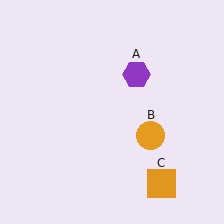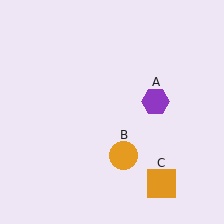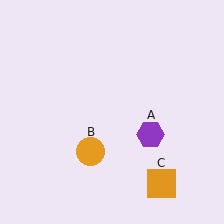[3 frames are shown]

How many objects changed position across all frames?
2 objects changed position: purple hexagon (object A), orange circle (object B).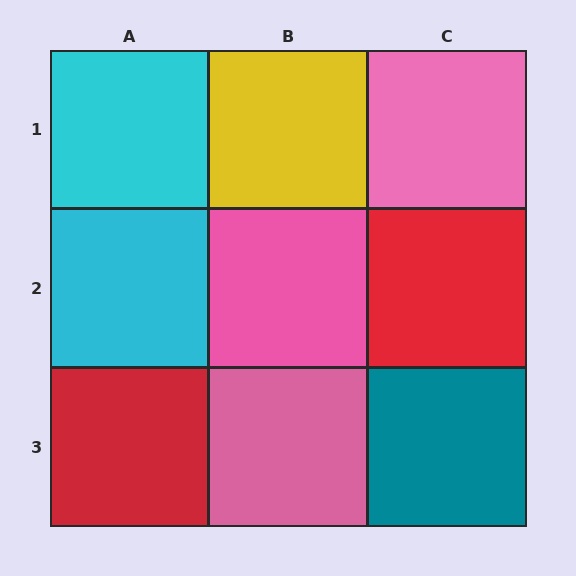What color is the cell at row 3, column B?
Pink.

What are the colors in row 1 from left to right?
Cyan, yellow, pink.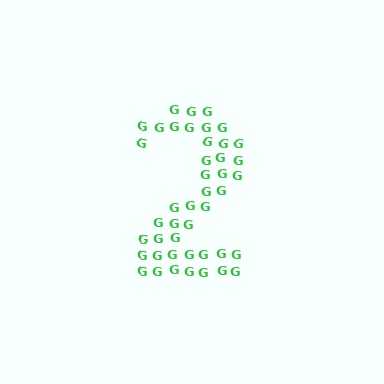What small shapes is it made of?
It is made of small letter G's.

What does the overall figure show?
The overall figure shows the digit 2.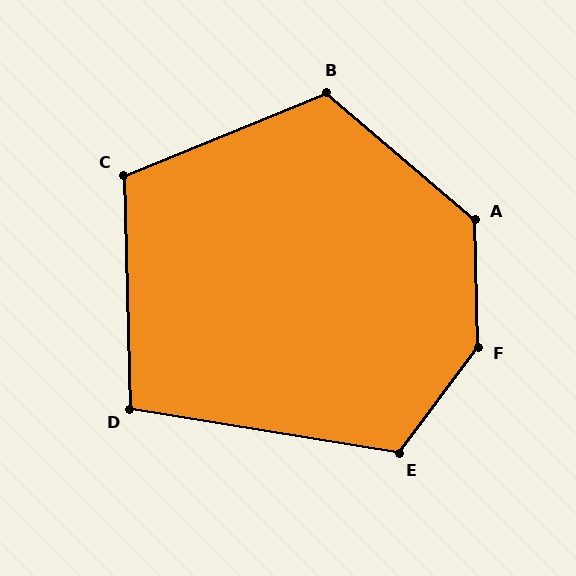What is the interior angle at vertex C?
Approximately 111 degrees (obtuse).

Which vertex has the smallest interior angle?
D, at approximately 101 degrees.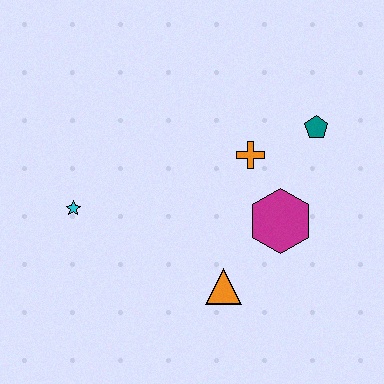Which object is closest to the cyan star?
The orange triangle is closest to the cyan star.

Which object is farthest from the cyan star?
The teal pentagon is farthest from the cyan star.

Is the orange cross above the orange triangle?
Yes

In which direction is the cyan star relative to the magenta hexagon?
The cyan star is to the left of the magenta hexagon.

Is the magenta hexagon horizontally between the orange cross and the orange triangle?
No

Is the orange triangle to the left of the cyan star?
No